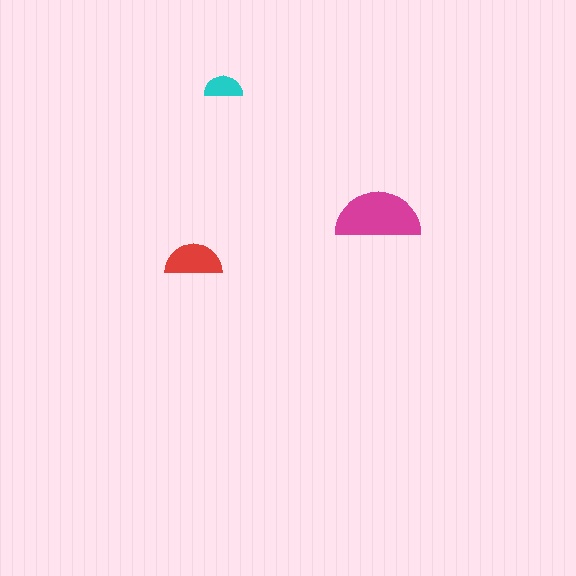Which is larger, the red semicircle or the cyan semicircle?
The red one.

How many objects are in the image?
There are 3 objects in the image.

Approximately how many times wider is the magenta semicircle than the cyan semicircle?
About 2 times wider.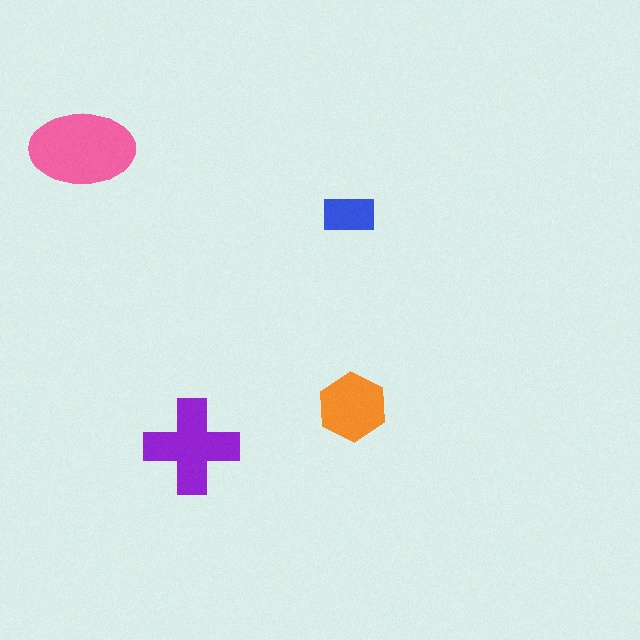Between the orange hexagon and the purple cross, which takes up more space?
The purple cross.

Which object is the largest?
The pink ellipse.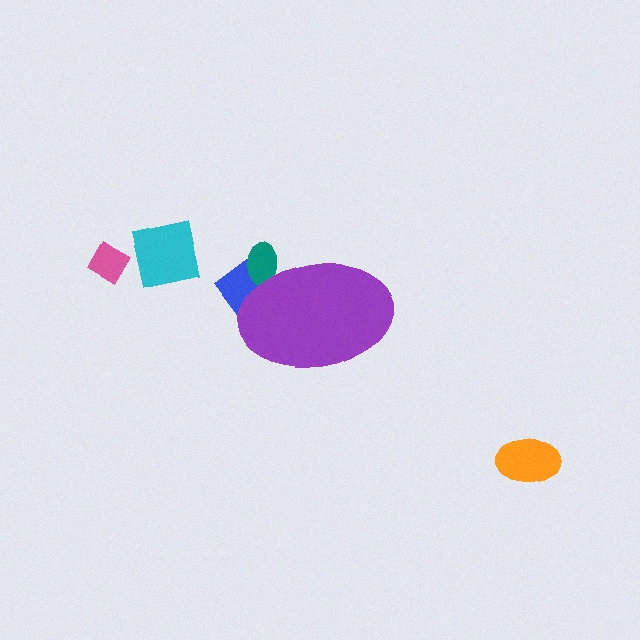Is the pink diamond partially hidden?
No, the pink diamond is fully visible.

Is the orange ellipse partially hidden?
No, the orange ellipse is fully visible.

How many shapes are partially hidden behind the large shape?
2 shapes are partially hidden.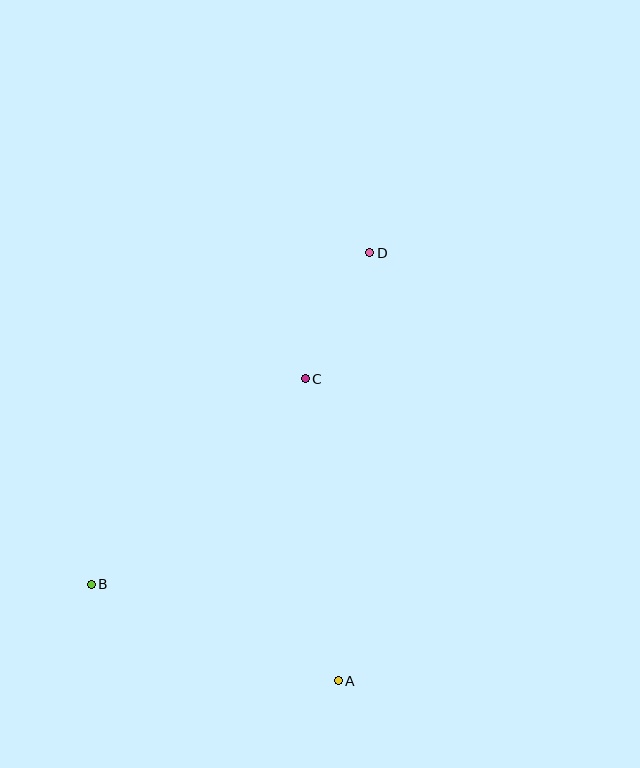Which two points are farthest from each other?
Points B and D are farthest from each other.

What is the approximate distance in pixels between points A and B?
The distance between A and B is approximately 265 pixels.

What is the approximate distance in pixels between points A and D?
The distance between A and D is approximately 429 pixels.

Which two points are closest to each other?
Points C and D are closest to each other.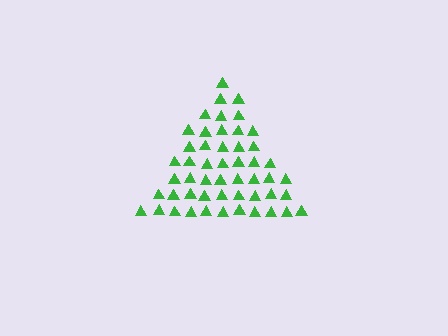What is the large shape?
The large shape is a triangle.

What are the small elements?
The small elements are triangles.